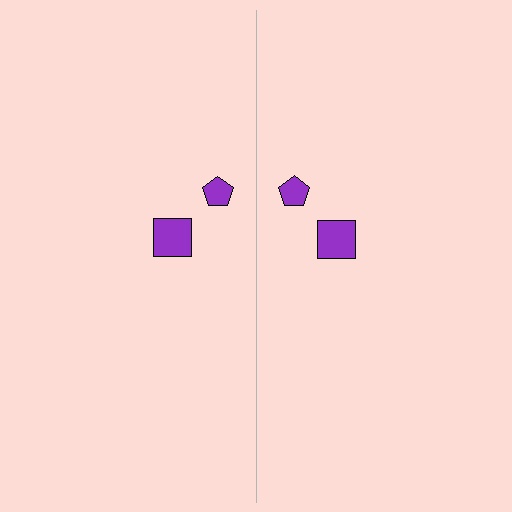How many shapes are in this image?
There are 4 shapes in this image.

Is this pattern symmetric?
Yes, this pattern has bilateral (reflection) symmetry.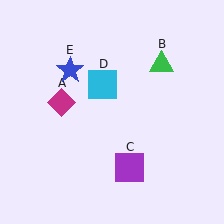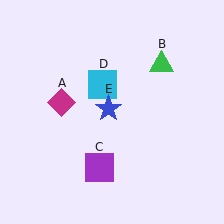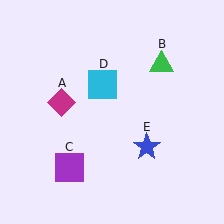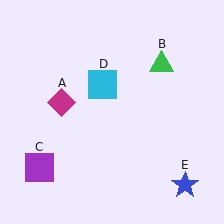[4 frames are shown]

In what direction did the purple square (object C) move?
The purple square (object C) moved left.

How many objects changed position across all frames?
2 objects changed position: purple square (object C), blue star (object E).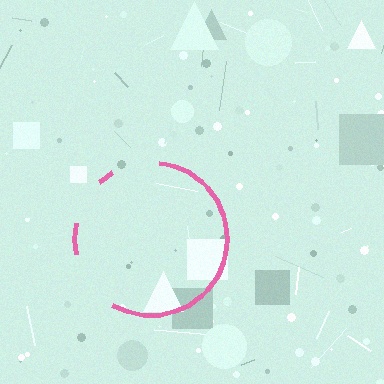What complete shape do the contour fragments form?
The contour fragments form a circle.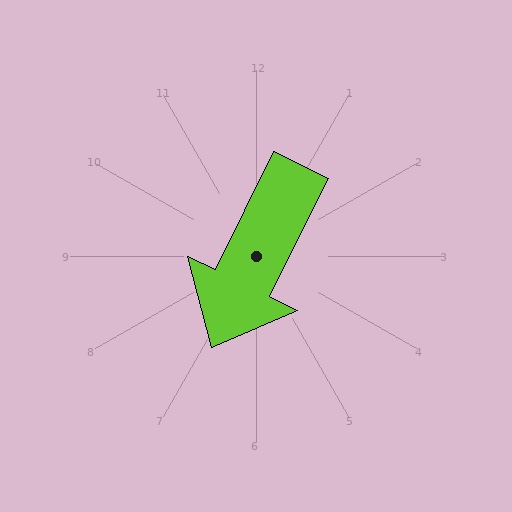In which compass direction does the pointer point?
Southwest.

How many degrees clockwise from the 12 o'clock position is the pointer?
Approximately 206 degrees.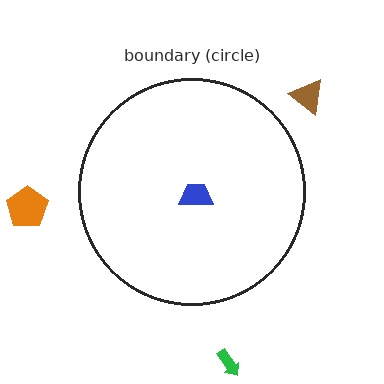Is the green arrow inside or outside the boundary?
Outside.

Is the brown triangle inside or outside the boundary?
Outside.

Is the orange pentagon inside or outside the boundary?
Outside.